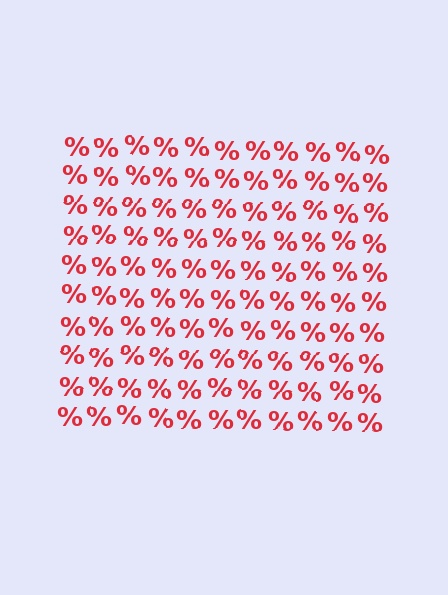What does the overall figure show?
The overall figure shows a square.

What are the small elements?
The small elements are percent signs.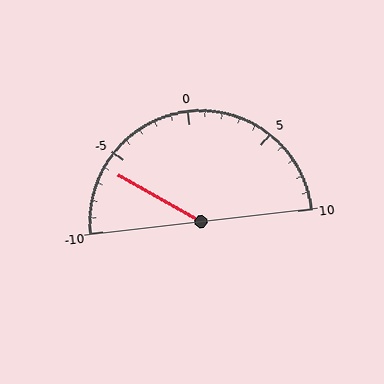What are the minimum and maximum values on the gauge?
The gauge ranges from -10 to 10.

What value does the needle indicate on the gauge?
The needle indicates approximately -6.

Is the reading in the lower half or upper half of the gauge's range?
The reading is in the lower half of the range (-10 to 10).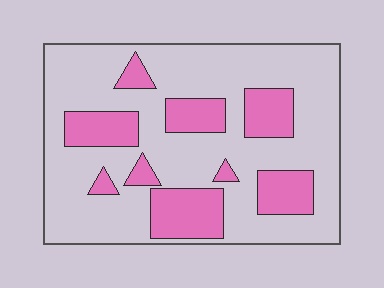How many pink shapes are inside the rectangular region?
9.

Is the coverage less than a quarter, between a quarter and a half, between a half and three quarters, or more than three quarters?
Between a quarter and a half.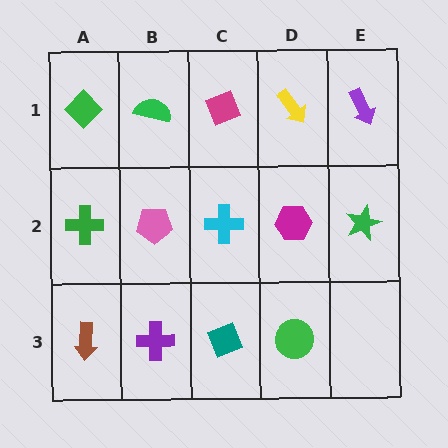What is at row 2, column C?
A cyan cross.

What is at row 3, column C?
A teal diamond.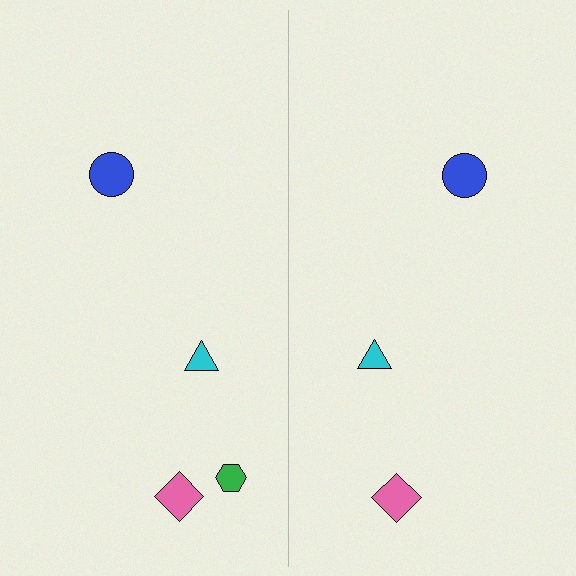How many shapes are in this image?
There are 7 shapes in this image.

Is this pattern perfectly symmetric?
No, the pattern is not perfectly symmetric. A green hexagon is missing from the right side.